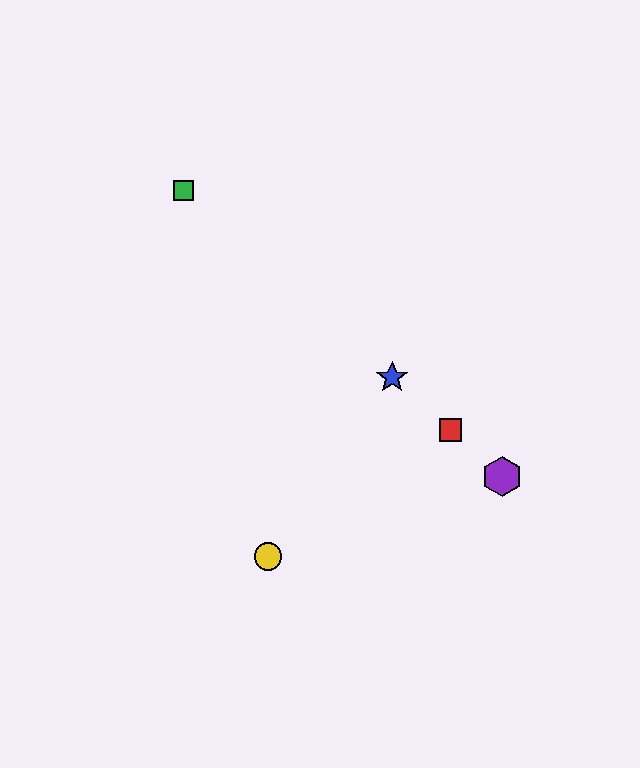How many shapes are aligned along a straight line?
4 shapes (the red square, the blue star, the green square, the purple hexagon) are aligned along a straight line.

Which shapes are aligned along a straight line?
The red square, the blue star, the green square, the purple hexagon are aligned along a straight line.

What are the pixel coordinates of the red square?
The red square is at (451, 430).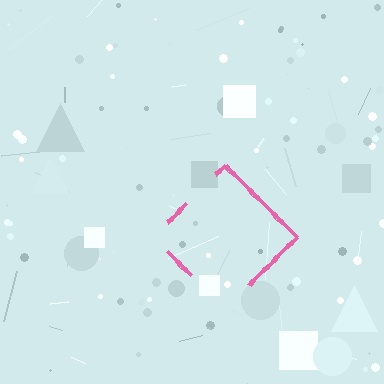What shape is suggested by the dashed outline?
The dashed outline suggests a diamond.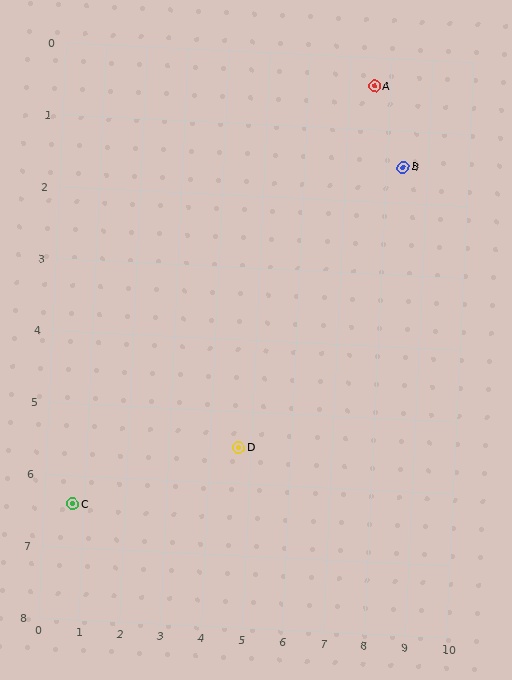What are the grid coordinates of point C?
Point C is at approximately (0.7, 6.4).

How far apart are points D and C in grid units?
Points D and C are about 4.1 grid units apart.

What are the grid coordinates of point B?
Point B is at approximately (8.4, 1.5).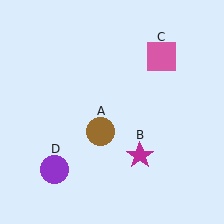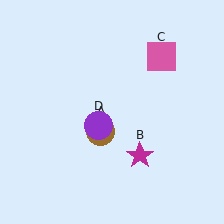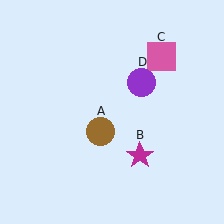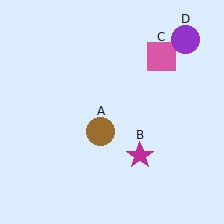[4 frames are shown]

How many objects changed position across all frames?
1 object changed position: purple circle (object D).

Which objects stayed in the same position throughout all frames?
Brown circle (object A) and magenta star (object B) and pink square (object C) remained stationary.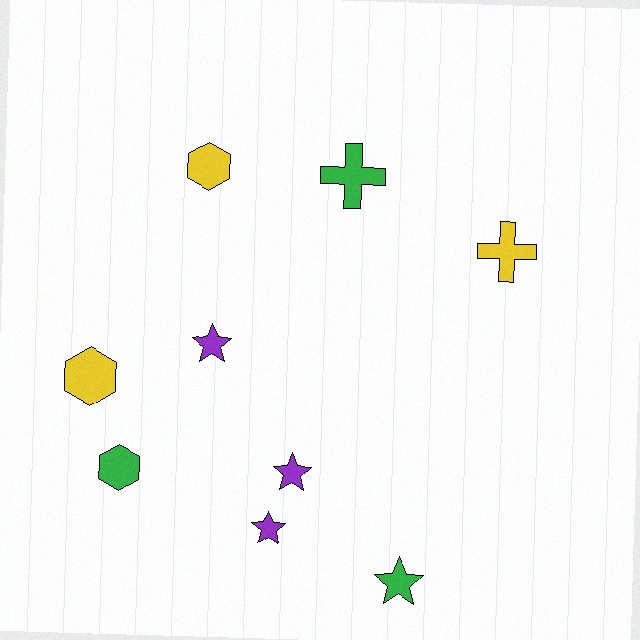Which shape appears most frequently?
Star, with 4 objects.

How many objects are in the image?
There are 9 objects.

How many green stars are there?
There is 1 green star.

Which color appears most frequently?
Green, with 3 objects.